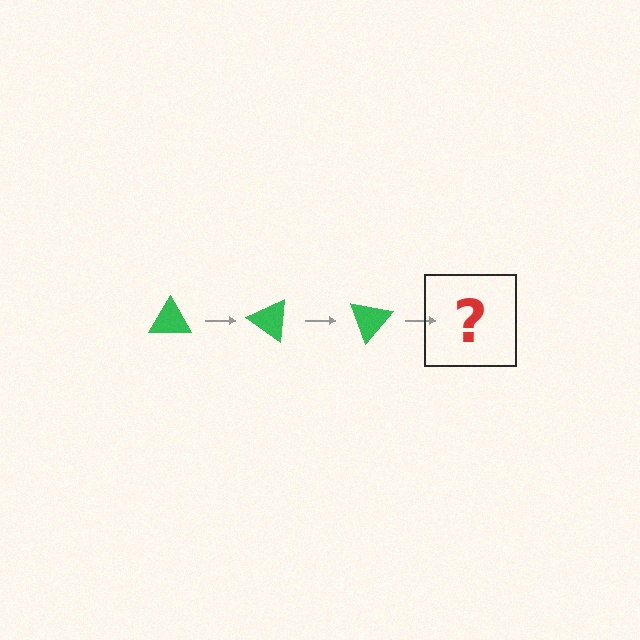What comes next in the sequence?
The next element should be a green triangle rotated 105 degrees.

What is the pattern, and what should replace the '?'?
The pattern is that the triangle rotates 35 degrees each step. The '?' should be a green triangle rotated 105 degrees.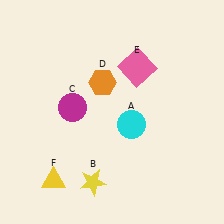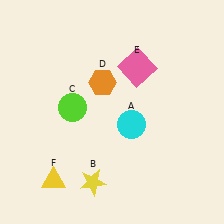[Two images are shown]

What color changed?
The circle (C) changed from magenta in Image 1 to lime in Image 2.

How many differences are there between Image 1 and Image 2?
There is 1 difference between the two images.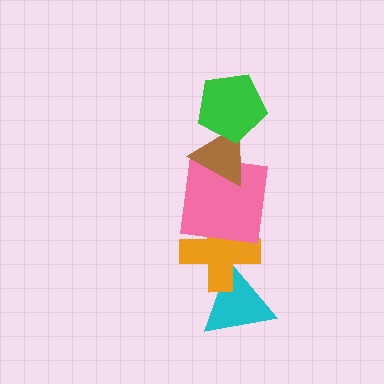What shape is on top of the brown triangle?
The green pentagon is on top of the brown triangle.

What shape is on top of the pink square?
The brown triangle is on top of the pink square.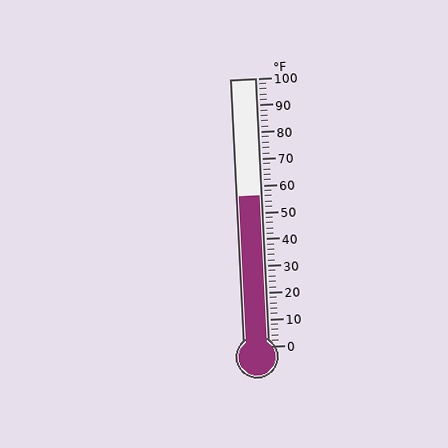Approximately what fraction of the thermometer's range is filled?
The thermometer is filled to approximately 55% of its range.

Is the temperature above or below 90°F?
The temperature is below 90°F.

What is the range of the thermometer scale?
The thermometer scale ranges from 0°F to 100°F.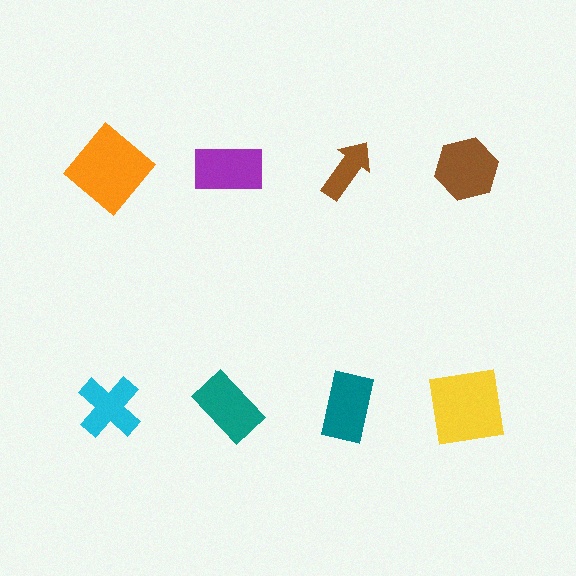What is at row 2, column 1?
A cyan cross.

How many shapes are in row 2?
4 shapes.